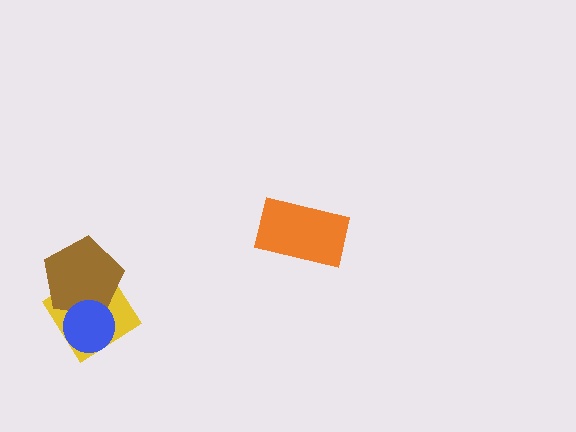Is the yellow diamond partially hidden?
Yes, it is partially covered by another shape.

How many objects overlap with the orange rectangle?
0 objects overlap with the orange rectangle.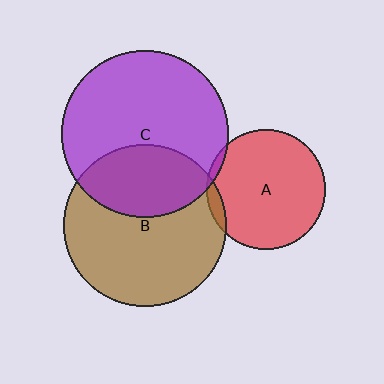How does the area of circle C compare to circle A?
Approximately 1.9 times.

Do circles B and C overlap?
Yes.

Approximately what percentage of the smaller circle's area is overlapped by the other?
Approximately 35%.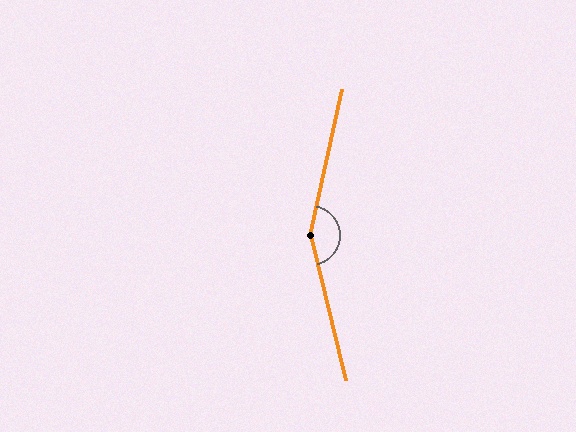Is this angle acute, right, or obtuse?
It is obtuse.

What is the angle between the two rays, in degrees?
Approximately 154 degrees.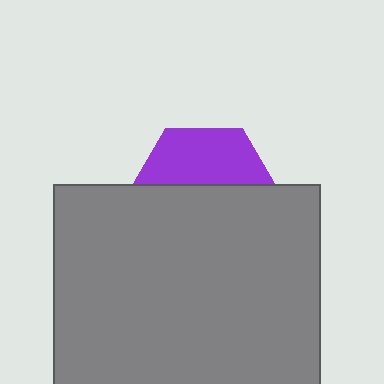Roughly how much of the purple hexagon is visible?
A small part of it is visible (roughly 39%).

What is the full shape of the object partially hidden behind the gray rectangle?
The partially hidden object is a purple hexagon.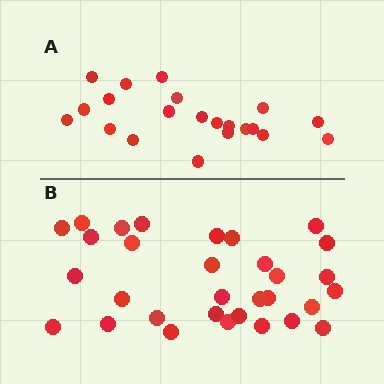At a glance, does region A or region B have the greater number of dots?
Region B (the bottom region) has more dots.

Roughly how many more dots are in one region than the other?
Region B has roughly 10 or so more dots than region A.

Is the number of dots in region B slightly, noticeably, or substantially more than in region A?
Region B has substantially more. The ratio is roughly 1.5 to 1.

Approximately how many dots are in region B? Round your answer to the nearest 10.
About 30 dots. (The exact count is 31, which rounds to 30.)